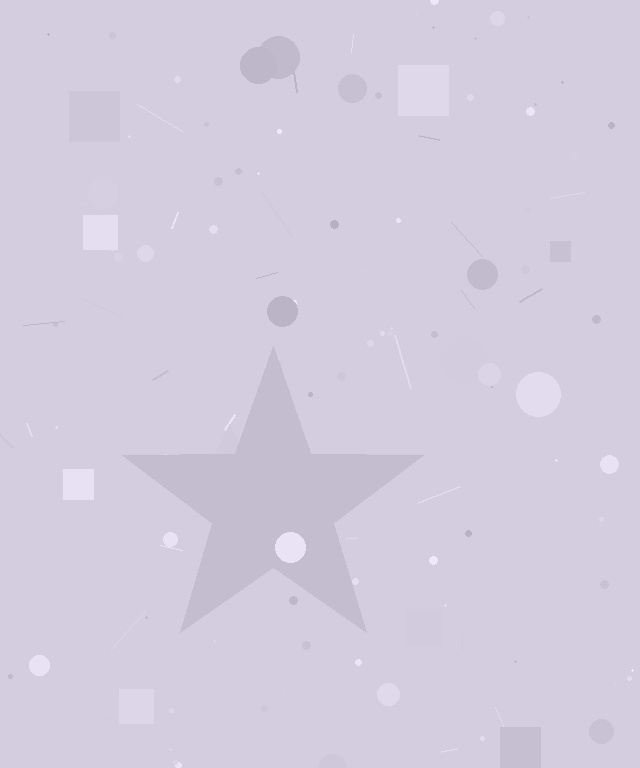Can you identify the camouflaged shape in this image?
The camouflaged shape is a star.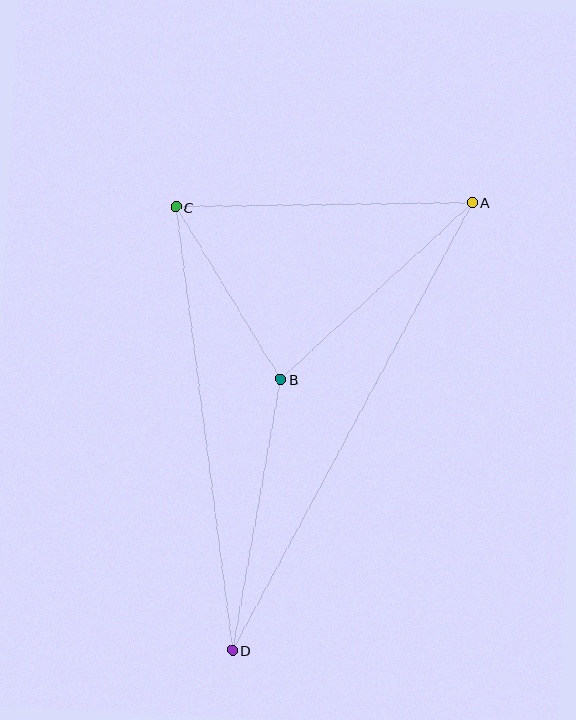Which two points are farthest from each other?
Points A and D are farthest from each other.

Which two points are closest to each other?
Points B and C are closest to each other.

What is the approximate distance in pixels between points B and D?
The distance between B and D is approximately 275 pixels.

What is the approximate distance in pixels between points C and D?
The distance between C and D is approximately 447 pixels.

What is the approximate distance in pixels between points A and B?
The distance between A and B is approximately 261 pixels.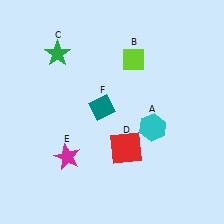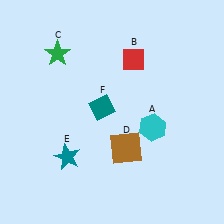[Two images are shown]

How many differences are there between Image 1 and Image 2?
There are 3 differences between the two images.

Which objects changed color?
B changed from lime to red. D changed from red to brown. E changed from magenta to teal.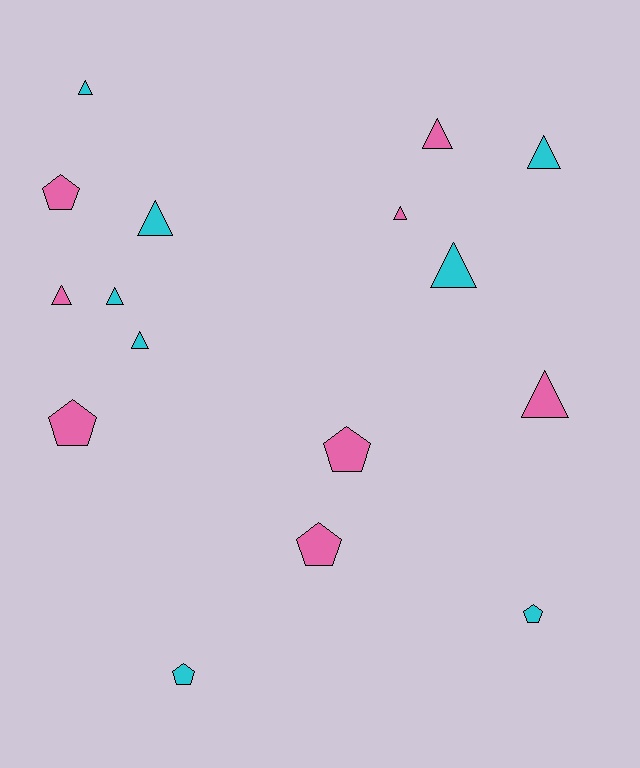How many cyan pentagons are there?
There are 2 cyan pentagons.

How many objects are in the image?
There are 16 objects.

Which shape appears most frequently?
Triangle, with 10 objects.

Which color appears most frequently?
Pink, with 8 objects.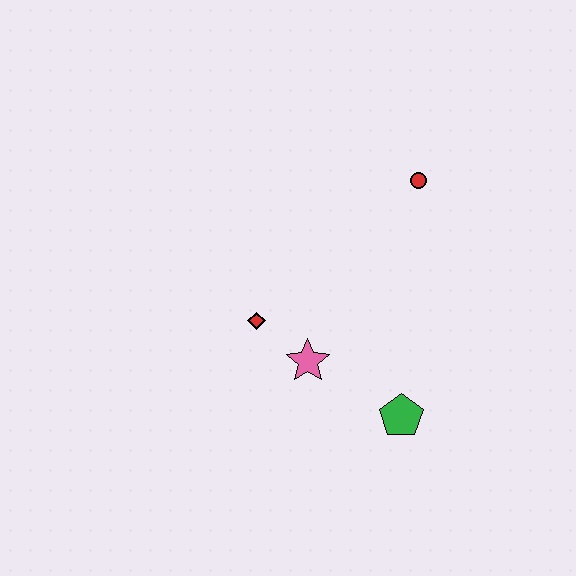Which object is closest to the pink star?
The red diamond is closest to the pink star.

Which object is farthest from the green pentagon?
The red circle is farthest from the green pentagon.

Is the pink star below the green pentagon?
No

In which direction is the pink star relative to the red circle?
The pink star is below the red circle.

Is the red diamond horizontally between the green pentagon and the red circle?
No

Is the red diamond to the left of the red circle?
Yes